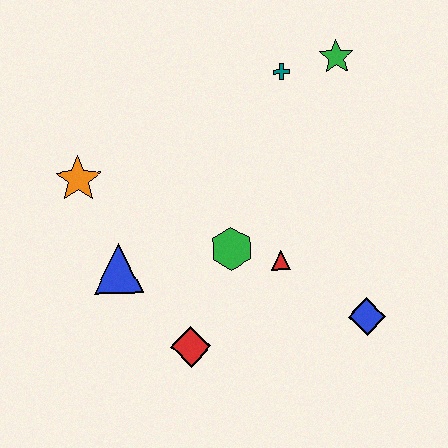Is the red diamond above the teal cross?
No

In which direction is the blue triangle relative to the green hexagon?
The blue triangle is to the left of the green hexagon.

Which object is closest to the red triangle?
The green hexagon is closest to the red triangle.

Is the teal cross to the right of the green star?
No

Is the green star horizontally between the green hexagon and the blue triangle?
No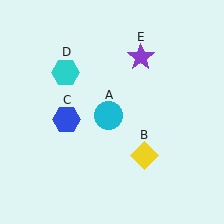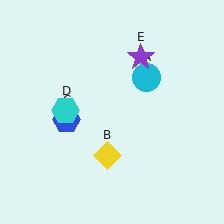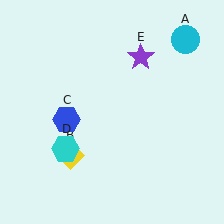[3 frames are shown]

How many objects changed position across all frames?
3 objects changed position: cyan circle (object A), yellow diamond (object B), cyan hexagon (object D).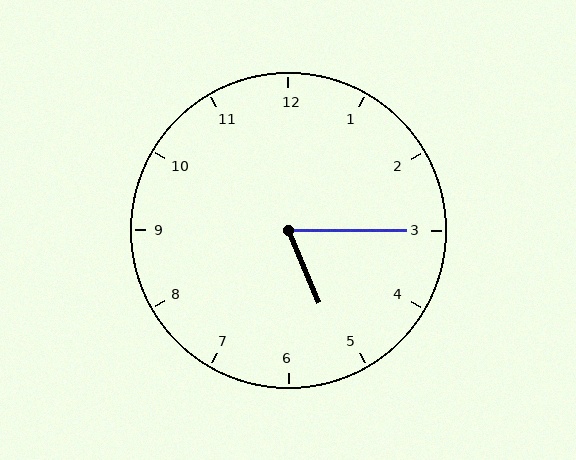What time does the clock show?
5:15.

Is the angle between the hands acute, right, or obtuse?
It is acute.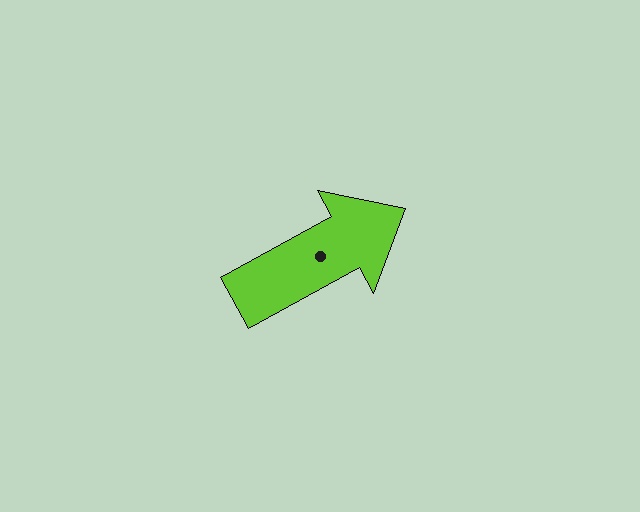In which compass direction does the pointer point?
Northeast.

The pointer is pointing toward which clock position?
Roughly 2 o'clock.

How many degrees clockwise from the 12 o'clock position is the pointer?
Approximately 61 degrees.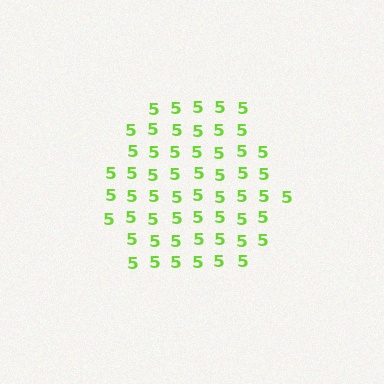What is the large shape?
The large shape is a hexagon.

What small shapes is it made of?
It is made of small digit 5's.